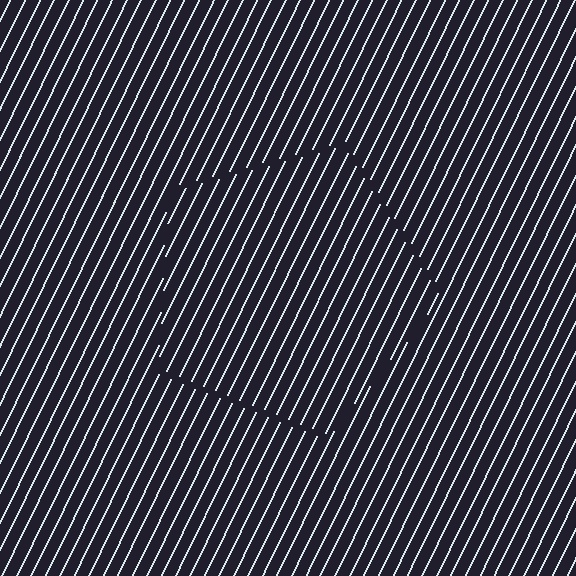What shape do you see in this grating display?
An illusory pentagon. The interior of the shape contains the same grating, shifted by half a period — the contour is defined by the phase discontinuity where line-ends from the inner and outer gratings abut.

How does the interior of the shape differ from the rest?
The interior of the shape contains the same grating, shifted by half a period — the contour is defined by the phase discontinuity where line-ends from the inner and outer gratings abut.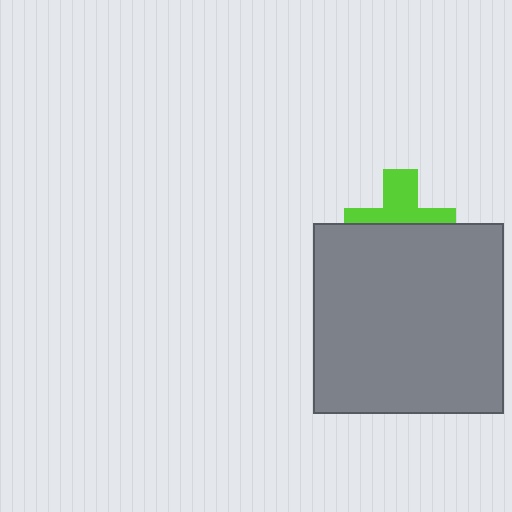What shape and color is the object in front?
The object in front is a gray square.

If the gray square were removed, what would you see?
You would see the complete lime cross.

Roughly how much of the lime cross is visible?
About half of it is visible (roughly 48%).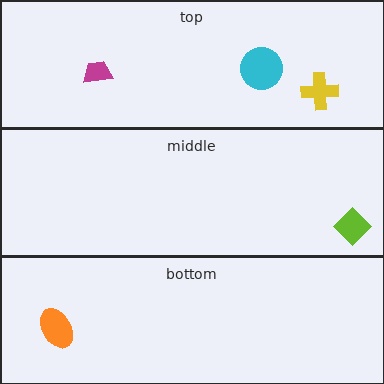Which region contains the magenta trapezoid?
The top region.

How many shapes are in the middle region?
1.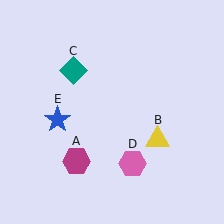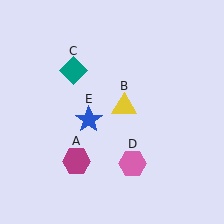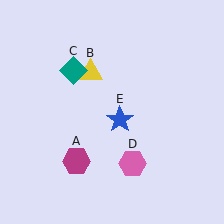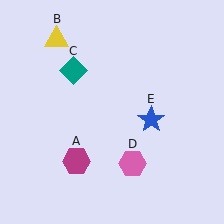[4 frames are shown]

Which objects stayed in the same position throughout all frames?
Magenta hexagon (object A) and teal diamond (object C) and pink hexagon (object D) remained stationary.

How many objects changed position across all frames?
2 objects changed position: yellow triangle (object B), blue star (object E).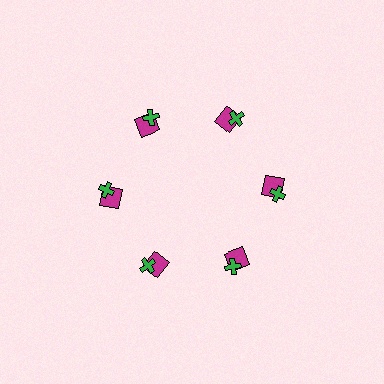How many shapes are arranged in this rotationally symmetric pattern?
There are 12 shapes, arranged in 6 groups of 2.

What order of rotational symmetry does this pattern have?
This pattern has 6-fold rotational symmetry.